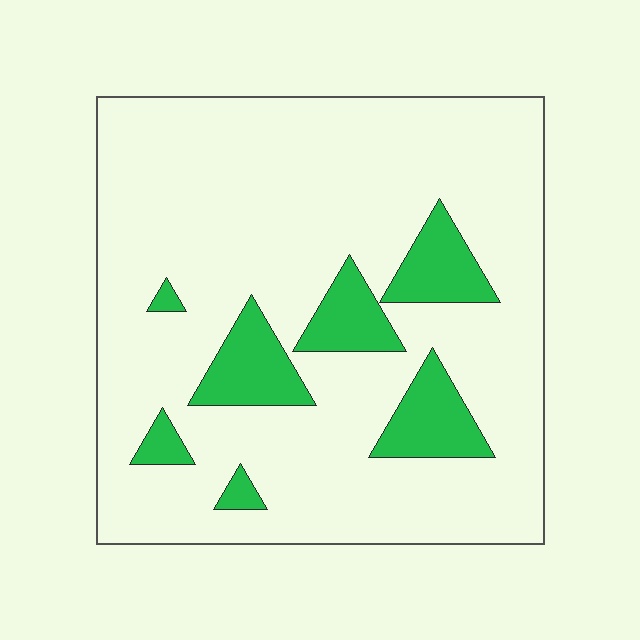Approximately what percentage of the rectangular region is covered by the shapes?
Approximately 15%.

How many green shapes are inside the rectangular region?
7.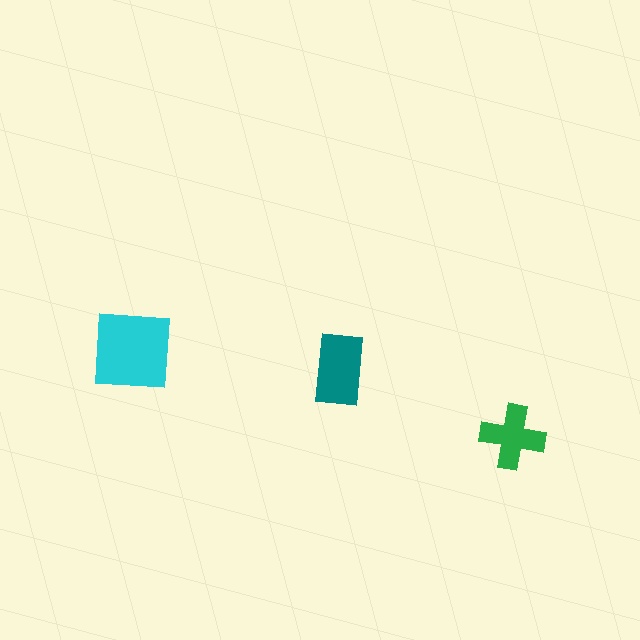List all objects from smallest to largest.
The green cross, the teal rectangle, the cyan square.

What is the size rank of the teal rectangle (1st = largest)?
2nd.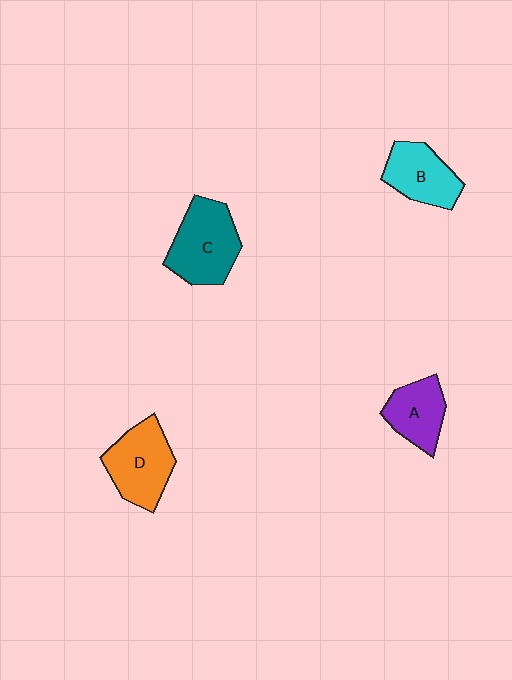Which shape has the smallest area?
Shape A (purple).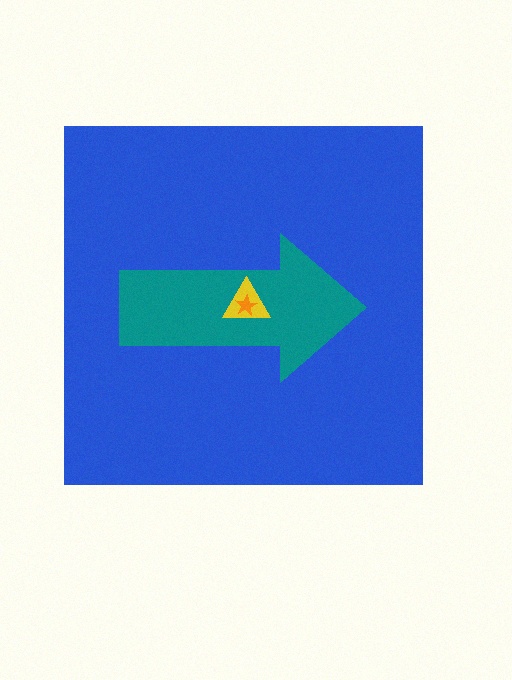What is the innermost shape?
The orange star.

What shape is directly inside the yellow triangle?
The orange star.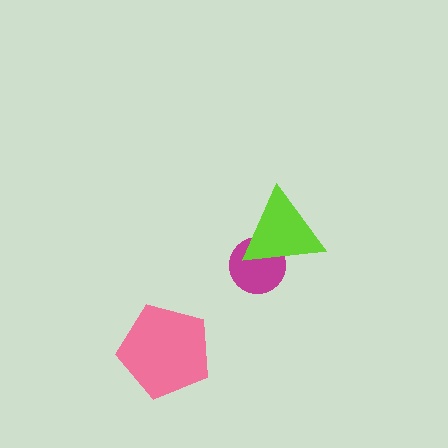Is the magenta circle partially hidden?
Yes, it is partially covered by another shape.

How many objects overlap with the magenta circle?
1 object overlaps with the magenta circle.